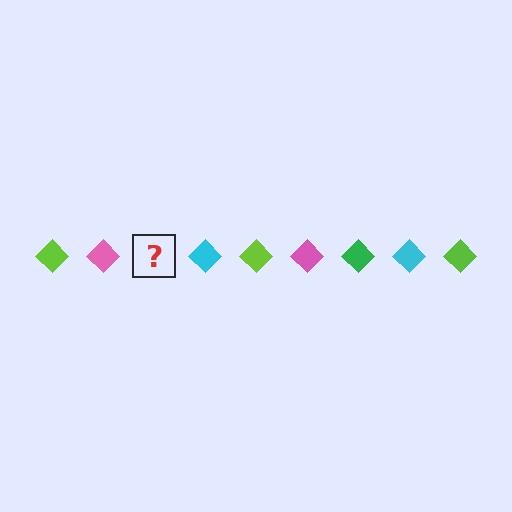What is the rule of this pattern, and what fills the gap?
The rule is that the pattern cycles through lime, pink, green, cyan diamonds. The gap should be filled with a green diamond.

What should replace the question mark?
The question mark should be replaced with a green diamond.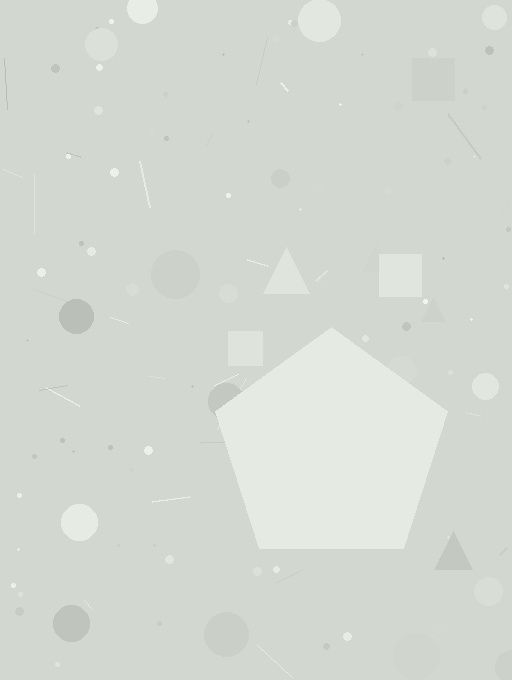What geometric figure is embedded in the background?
A pentagon is embedded in the background.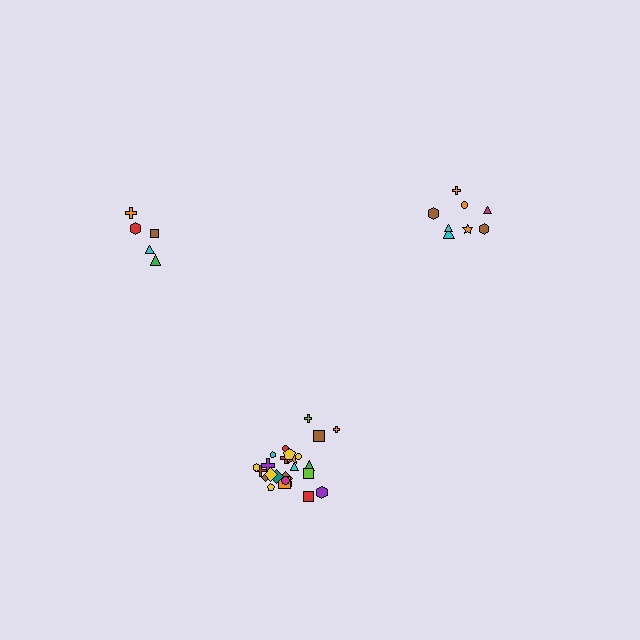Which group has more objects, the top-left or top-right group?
The top-right group.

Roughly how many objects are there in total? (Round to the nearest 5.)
Roughly 40 objects in total.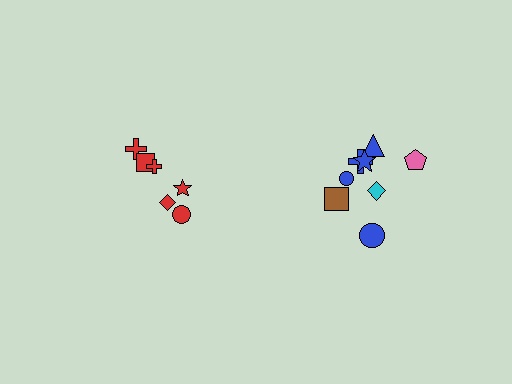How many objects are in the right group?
There are 8 objects.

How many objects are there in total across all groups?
There are 14 objects.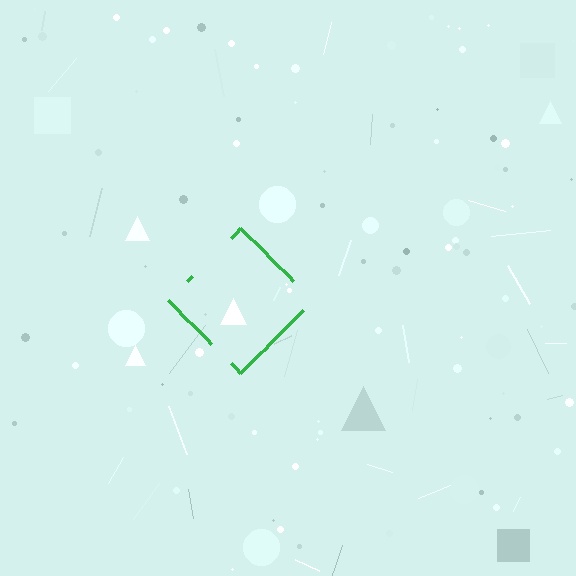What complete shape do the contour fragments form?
The contour fragments form a diamond.